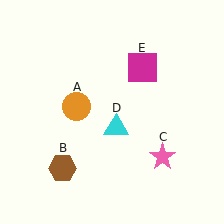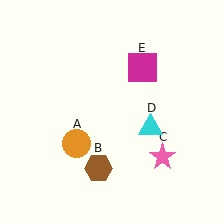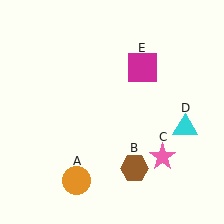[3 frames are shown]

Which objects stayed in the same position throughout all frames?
Pink star (object C) and magenta square (object E) remained stationary.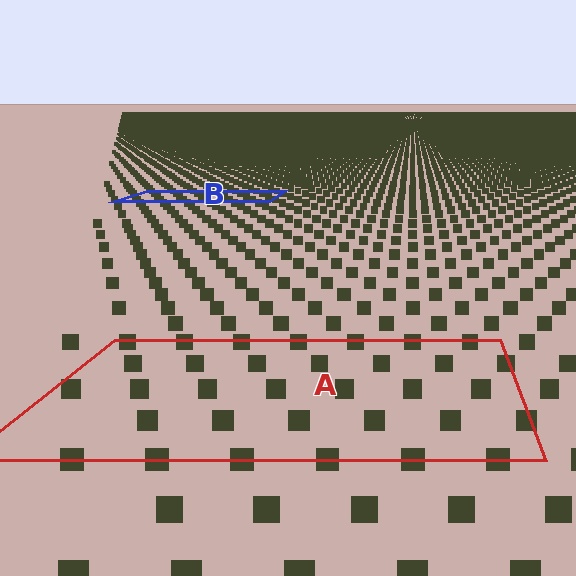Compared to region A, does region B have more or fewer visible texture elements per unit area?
Region B has more texture elements per unit area — they are packed more densely because it is farther away.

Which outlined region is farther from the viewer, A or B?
Region B is farther from the viewer — the texture elements inside it appear smaller and more densely packed.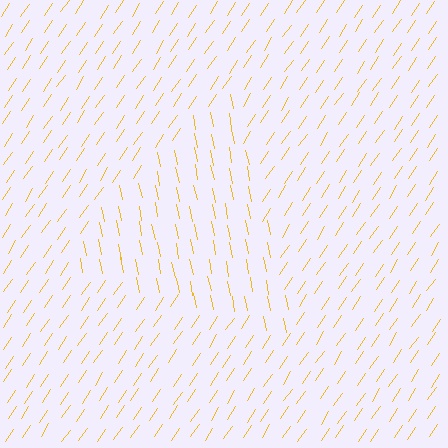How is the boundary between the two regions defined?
The boundary is defined purely by a change in line orientation (approximately 45 degrees difference). All lines are the same color and thickness.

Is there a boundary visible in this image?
Yes, there is a texture boundary formed by a change in line orientation.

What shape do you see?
I see a triangle.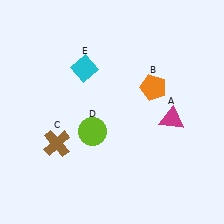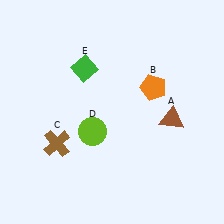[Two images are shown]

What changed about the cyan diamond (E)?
In Image 1, E is cyan. In Image 2, it changed to green.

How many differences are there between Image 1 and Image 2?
There are 2 differences between the two images.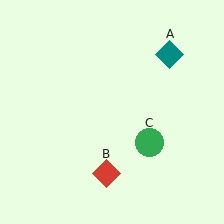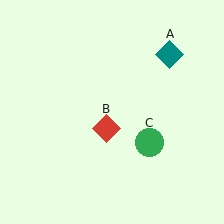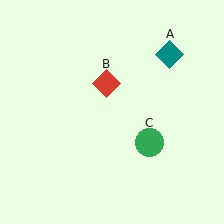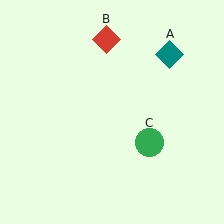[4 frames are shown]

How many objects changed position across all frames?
1 object changed position: red diamond (object B).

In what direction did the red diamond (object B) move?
The red diamond (object B) moved up.